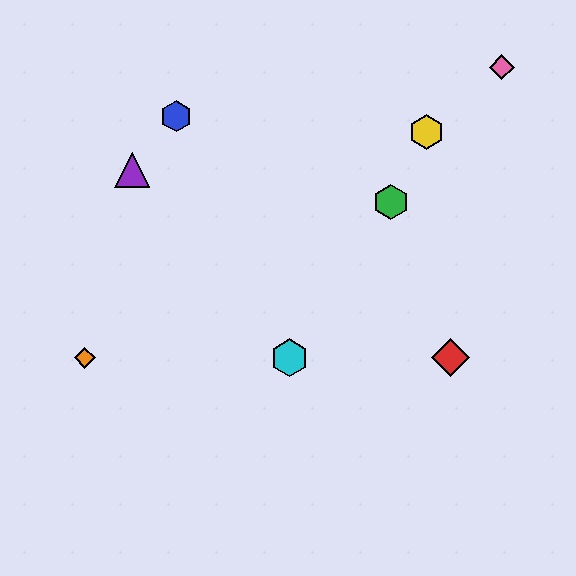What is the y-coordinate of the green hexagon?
The green hexagon is at y≈202.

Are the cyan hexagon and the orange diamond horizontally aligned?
Yes, both are at y≈358.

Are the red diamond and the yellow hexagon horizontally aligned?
No, the red diamond is at y≈358 and the yellow hexagon is at y≈132.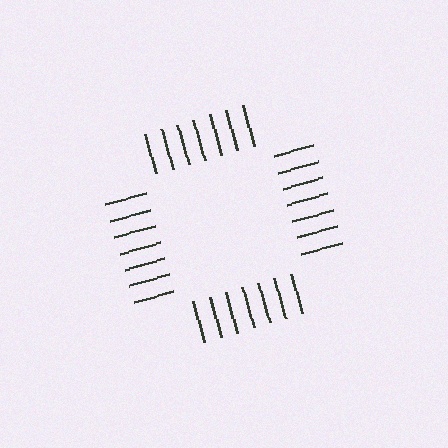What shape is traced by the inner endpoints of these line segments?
An illusory square — the line segments terminate on its edges but no continuous stroke is drawn.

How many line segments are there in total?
28 — 7 along each of the 4 edges.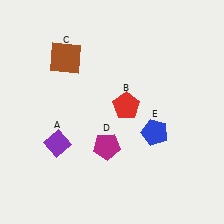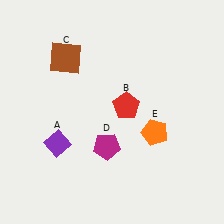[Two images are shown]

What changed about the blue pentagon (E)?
In Image 1, E is blue. In Image 2, it changed to orange.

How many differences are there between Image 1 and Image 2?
There is 1 difference between the two images.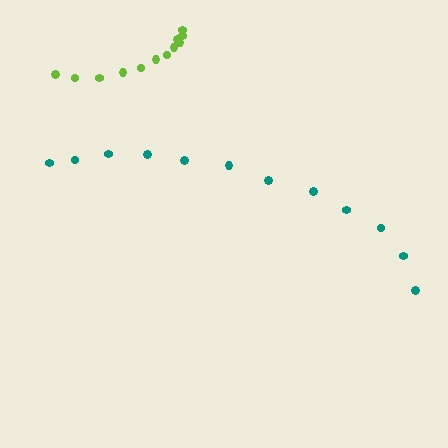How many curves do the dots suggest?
There are 2 distinct paths.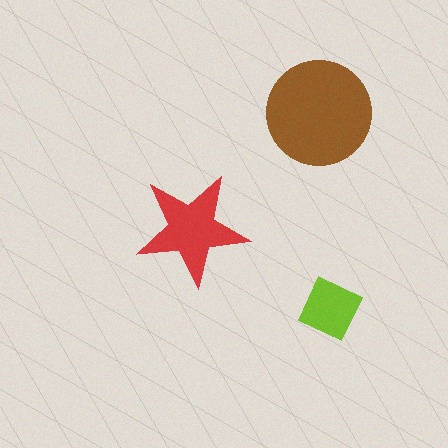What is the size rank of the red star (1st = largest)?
2nd.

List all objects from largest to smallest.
The brown circle, the red star, the lime diamond.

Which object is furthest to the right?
The lime diamond is rightmost.